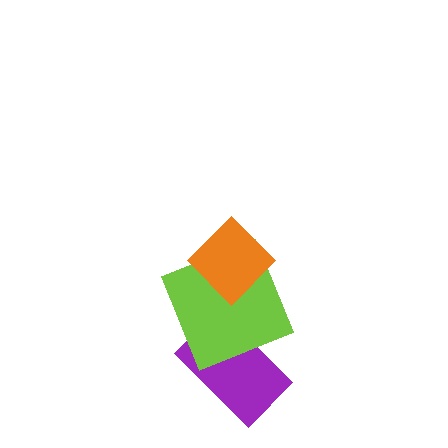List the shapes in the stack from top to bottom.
From top to bottom: the orange diamond, the lime square, the purple rectangle.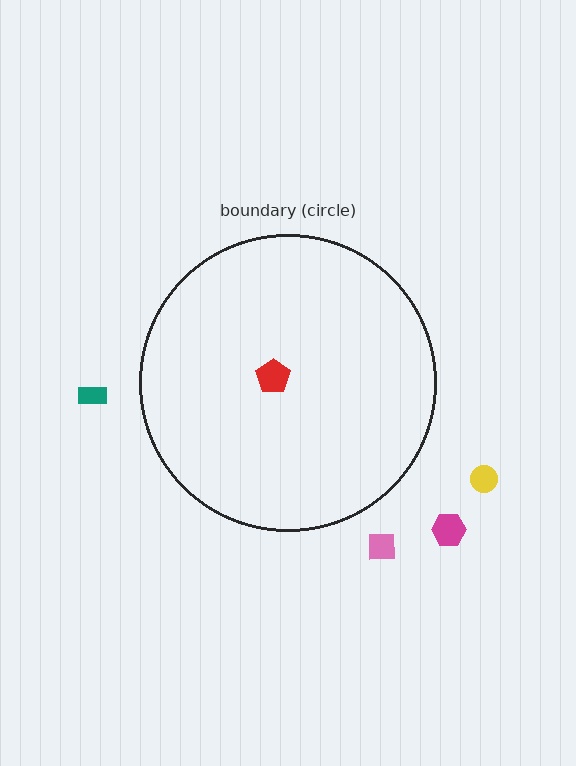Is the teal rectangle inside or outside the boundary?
Outside.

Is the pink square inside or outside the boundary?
Outside.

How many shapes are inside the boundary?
1 inside, 4 outside.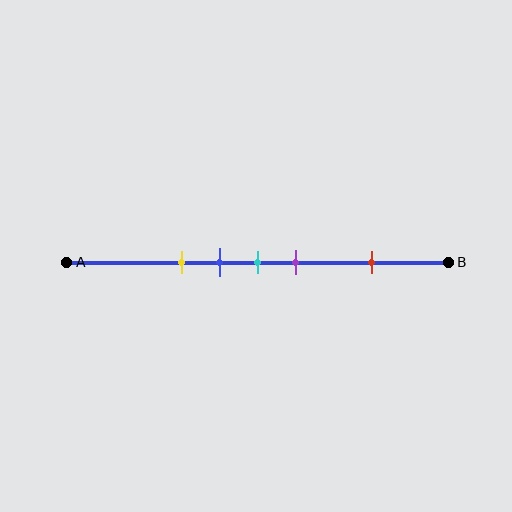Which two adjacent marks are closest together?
The blue and cyan marks are the closest adjacent pair.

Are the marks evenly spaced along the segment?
No, the marks are not evenly spaced.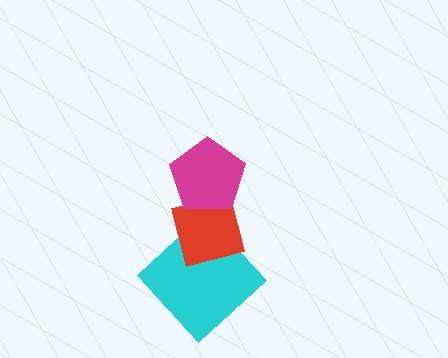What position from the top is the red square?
The red square is 2nd from the top.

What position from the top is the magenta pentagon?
The magenta pentagon is 1st from the top.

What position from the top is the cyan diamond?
The cyan diamond is 3rd from the top.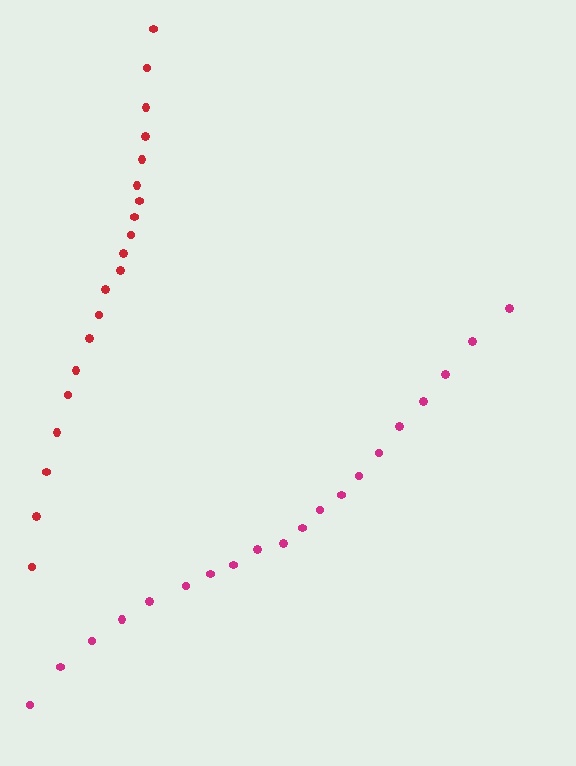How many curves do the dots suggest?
There are 2 distinct paths.